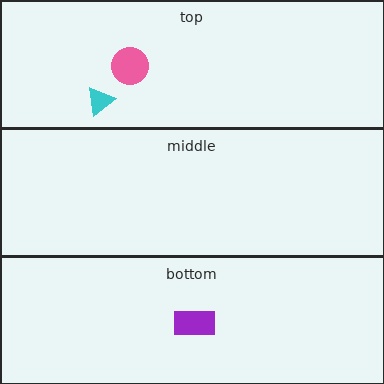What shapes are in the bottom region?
The purple rectangle.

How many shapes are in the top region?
2.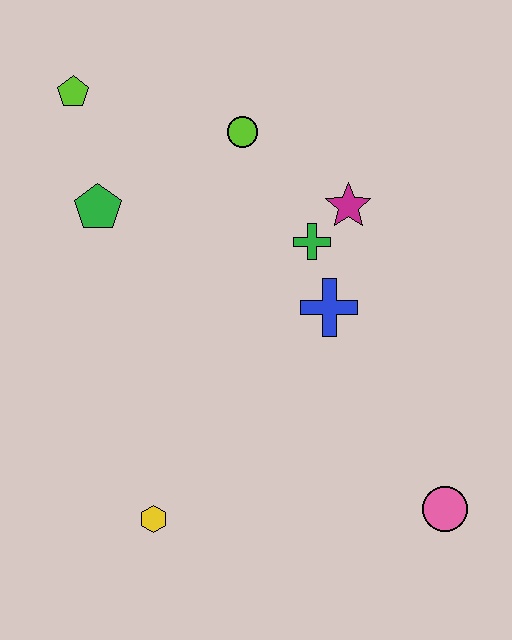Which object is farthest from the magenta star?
The yellow hexagon is farthest from the magenta star.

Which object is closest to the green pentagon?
The lime pentagon is closest to the green pentagon.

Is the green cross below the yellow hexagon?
No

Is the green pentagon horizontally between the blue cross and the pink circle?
No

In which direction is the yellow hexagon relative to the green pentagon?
The yellow hexagon is below the green pentagon.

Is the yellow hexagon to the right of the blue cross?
No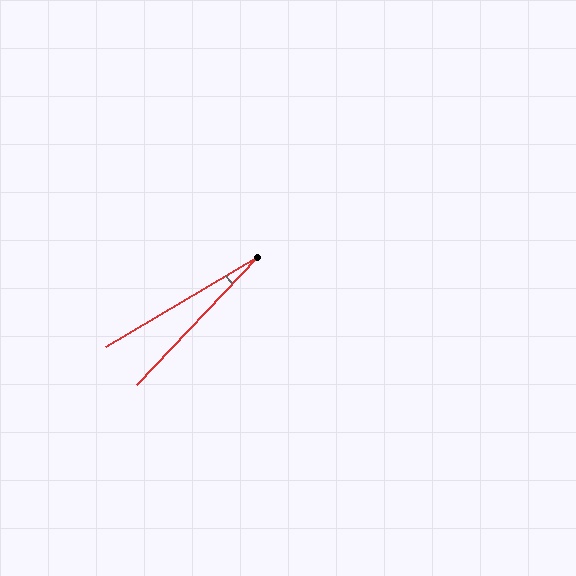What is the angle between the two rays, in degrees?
Approximately 16 degrees.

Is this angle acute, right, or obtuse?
It is acute.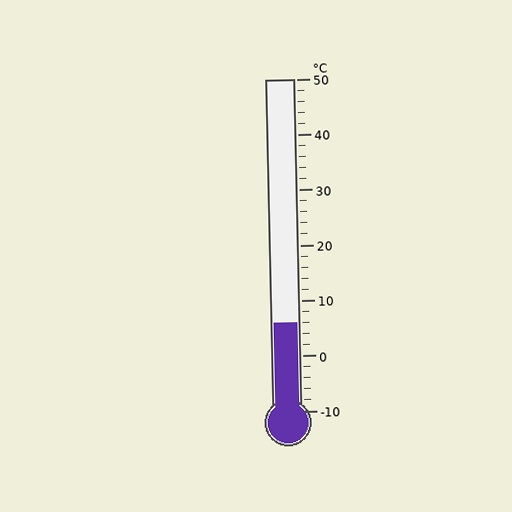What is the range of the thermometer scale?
The thermometer scale ranges from -10°C to 50°C.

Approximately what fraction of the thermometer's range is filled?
The thermometer is filled to approximately 25% of its range.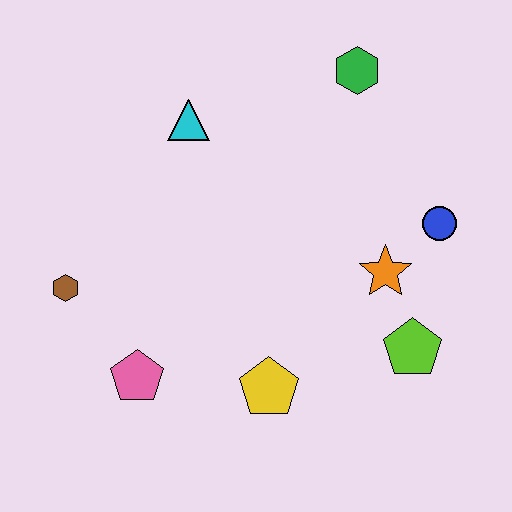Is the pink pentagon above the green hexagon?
No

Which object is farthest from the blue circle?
The brown hexagon is farthest from the blue circle.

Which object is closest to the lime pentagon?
The orange star is closest to the lime pentagon.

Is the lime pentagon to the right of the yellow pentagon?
Yes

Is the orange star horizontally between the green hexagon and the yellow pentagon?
No